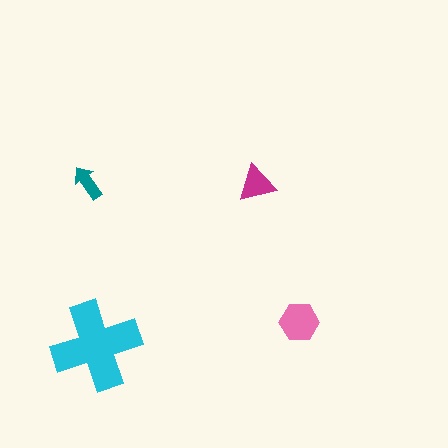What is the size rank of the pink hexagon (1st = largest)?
2nd.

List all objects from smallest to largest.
The teal arrow, the magenta triangle, the pink hexagon, the cyan cross.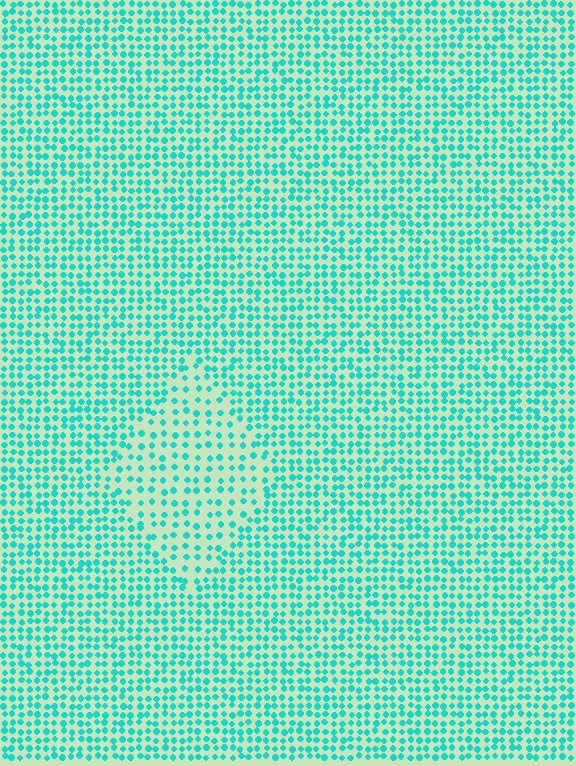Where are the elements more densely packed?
The elements are more densely packed outside the diamond boundary.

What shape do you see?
I see a diamond.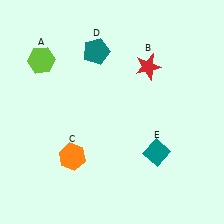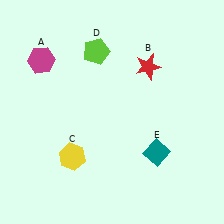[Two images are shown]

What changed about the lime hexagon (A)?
In Image 1, A is lime. In Image 2, it changed to magenta.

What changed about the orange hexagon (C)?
In Image 1, C is orange. In Image 2, it changed to yellow.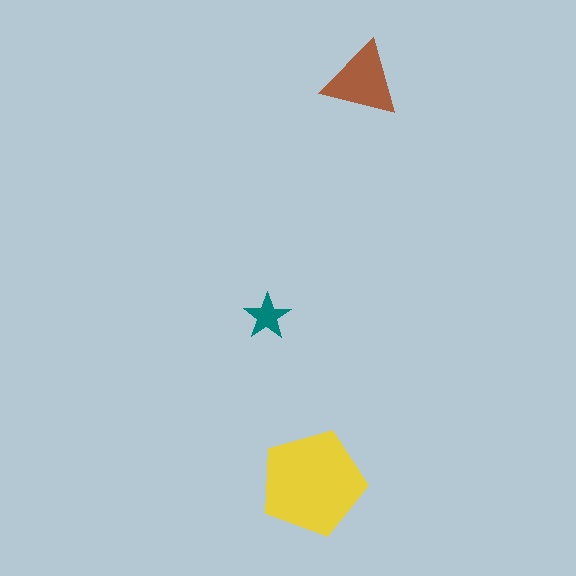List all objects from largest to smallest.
The yellow pentagon, the brown triangle, the teal star.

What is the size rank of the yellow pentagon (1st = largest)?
1st.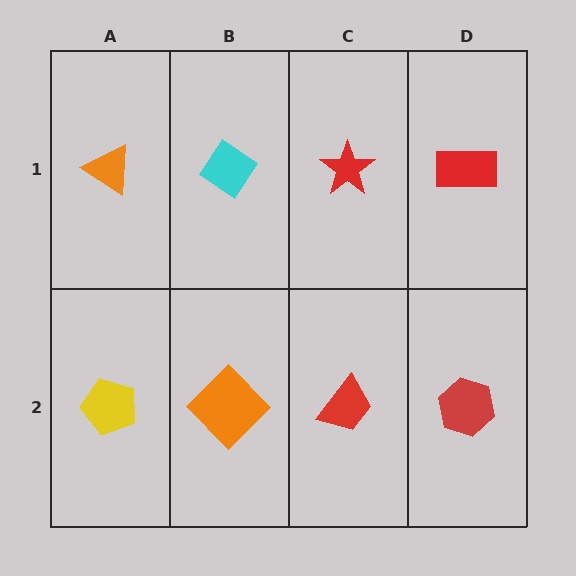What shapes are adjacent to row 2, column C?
A red star (row 1, column C), an orange diamond (row 2, column B), a red hexagon (row 2, column D).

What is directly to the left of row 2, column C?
An orange diamond.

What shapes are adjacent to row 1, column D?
A red hexagon (row 2, column D), a red star (row 1, column C).